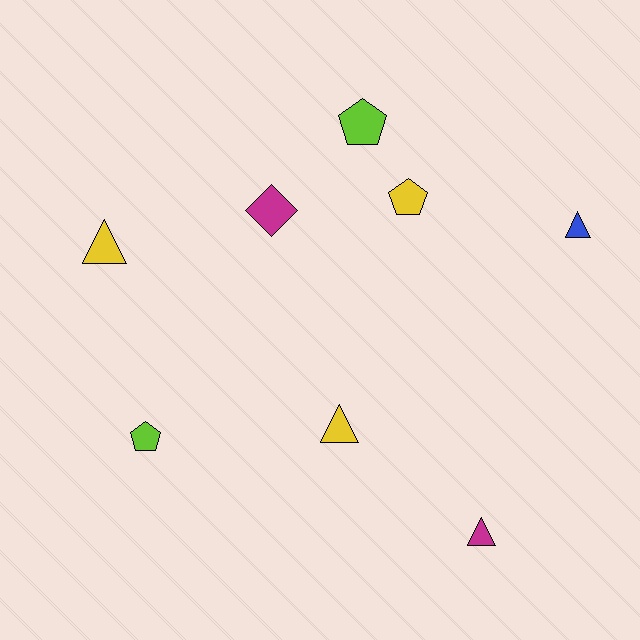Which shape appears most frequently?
Triangle, with 4 objects.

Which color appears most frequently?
Yellow, with 3 objects.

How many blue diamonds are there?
There are no blue diamonds.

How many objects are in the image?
There are 8 objects.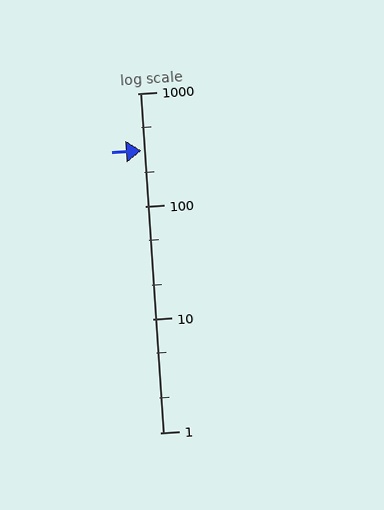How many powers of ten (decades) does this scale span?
The scale spans 3 decades, from 1 to 1000.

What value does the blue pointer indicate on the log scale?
The pointer indicates approximately 310.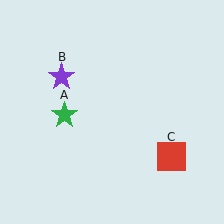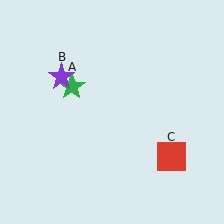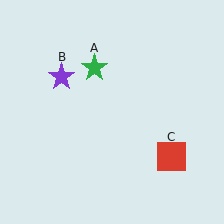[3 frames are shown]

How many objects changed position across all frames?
1 object changed position: green star (object A).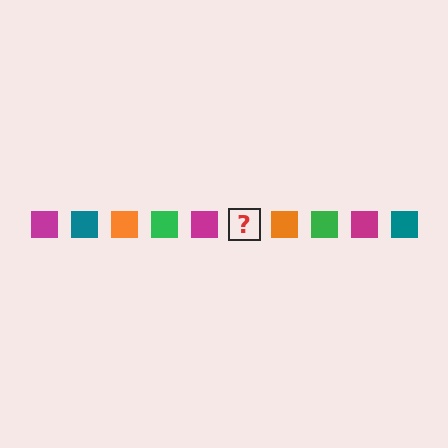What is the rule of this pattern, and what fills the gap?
The rule is that the pattern cycles through magenta, teal, orange, green squares. The gap should be filled with a teal square.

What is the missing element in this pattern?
The missing element is a teal square.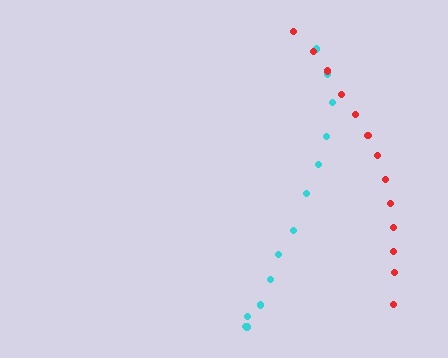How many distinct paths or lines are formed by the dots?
There are 2 distinct paths.